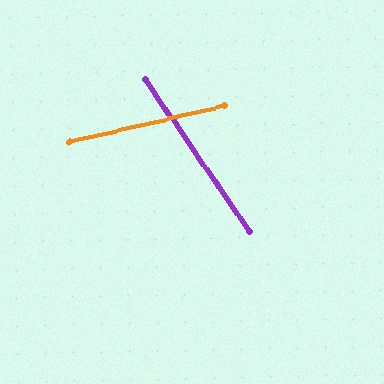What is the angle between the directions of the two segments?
Approximately 69 degrees.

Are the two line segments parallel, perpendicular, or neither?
Neither parallel nor perpendicular — they differ by about 69°.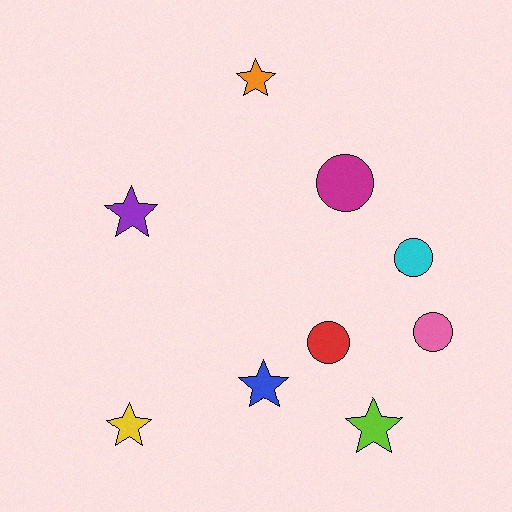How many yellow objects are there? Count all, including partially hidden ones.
There is 1 yellow object.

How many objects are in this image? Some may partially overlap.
There are 9 objects.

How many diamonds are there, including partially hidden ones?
There are no diamonds.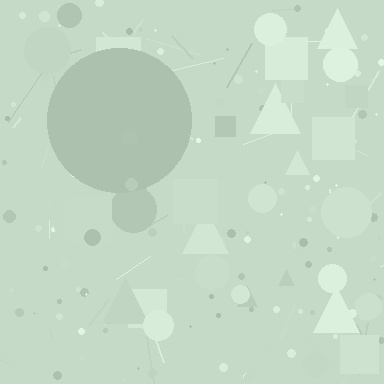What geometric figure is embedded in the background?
A circle is embedded in the background.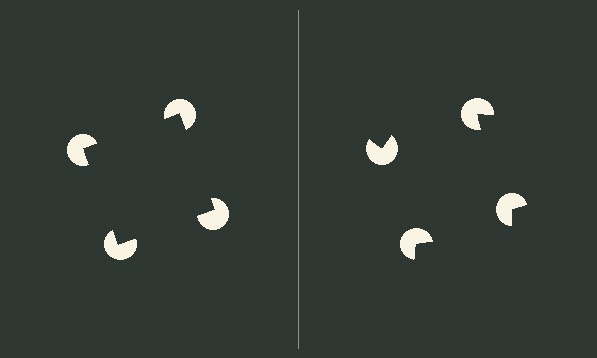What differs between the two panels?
The pac-man discs are positioned identically on both sides; only the wedge orientations differ. On the left they align to a square; on the right they are misaligned.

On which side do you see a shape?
An illusory square appears on the left side. On the right side the wedge cuts are rotated, so no coherent shape forms.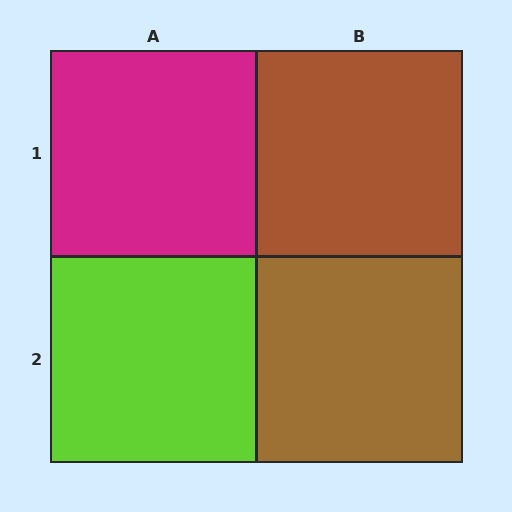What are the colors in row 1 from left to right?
Magenta, brown.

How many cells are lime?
1 cell is lime.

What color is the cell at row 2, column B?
Brown.